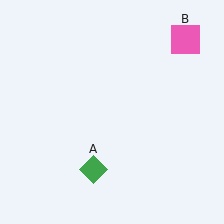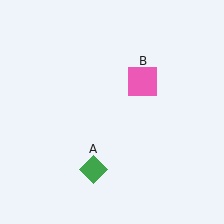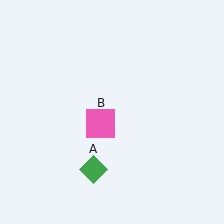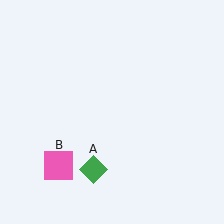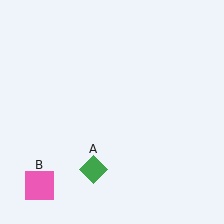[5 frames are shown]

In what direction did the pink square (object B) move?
The pink square (object B) moved down and to the left.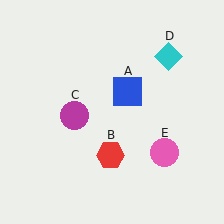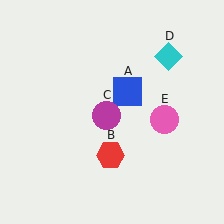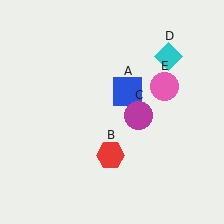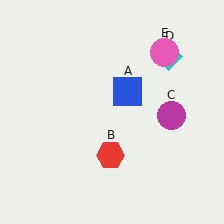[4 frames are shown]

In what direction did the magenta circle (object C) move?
The magenta circle (object C) moved right.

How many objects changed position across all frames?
2 objects changed position: magenta circle (object C), pink circle (object E).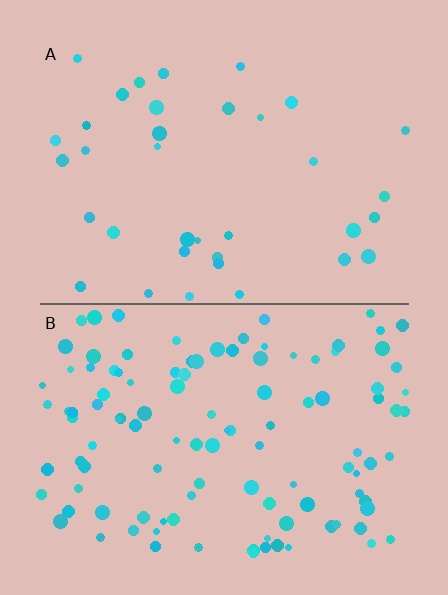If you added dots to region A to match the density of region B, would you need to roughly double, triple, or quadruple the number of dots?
Approximately triple.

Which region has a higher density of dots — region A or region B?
B (the bottom).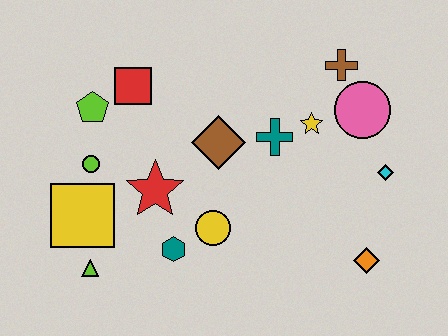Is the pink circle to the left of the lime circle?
No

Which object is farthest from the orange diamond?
The lime pentagon is farthest from the orange diamond.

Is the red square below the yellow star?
No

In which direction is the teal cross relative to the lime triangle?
The teal cross is to the right of the lime triangle.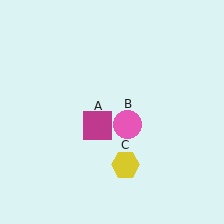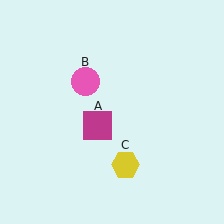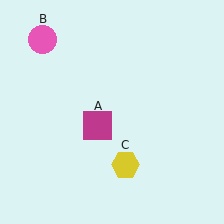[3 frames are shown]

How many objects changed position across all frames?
1 object changed position: pink circle (object B).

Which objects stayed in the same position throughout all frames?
Magenta square (object A) and yellow hexagon (object C) remained stationary.